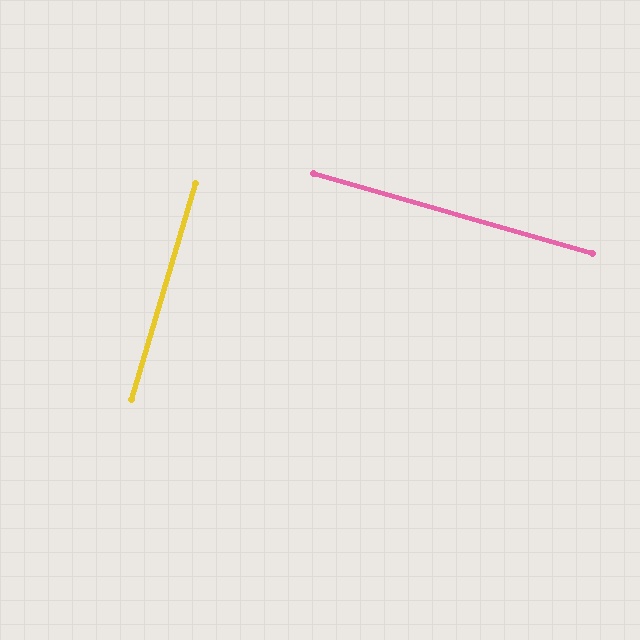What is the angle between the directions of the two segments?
Approximately 90 degrees.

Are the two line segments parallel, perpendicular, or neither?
Perpendicular — they meet at approximately 90°.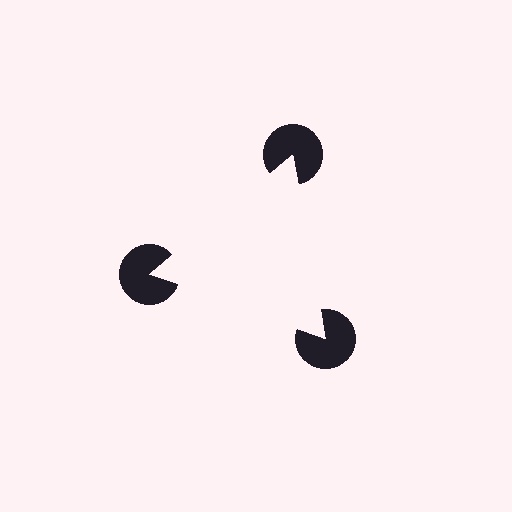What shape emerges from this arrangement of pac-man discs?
An illusory triangle — its edges are inferred from the aligned wedge cuts in the pac-man discs, not physically drawn.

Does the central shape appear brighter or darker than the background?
It typically appears slightly brighter than the background, even though no actual brightness change is drawn.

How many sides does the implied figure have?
3 sides.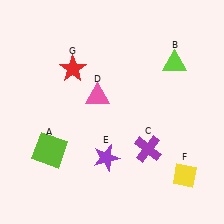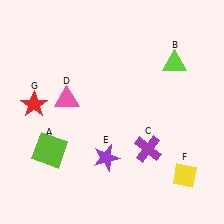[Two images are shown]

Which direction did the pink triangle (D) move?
The pink triangle (D) moved left.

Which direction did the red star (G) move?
The red star (G) moved left.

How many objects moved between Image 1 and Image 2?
2 objects moved between the two images.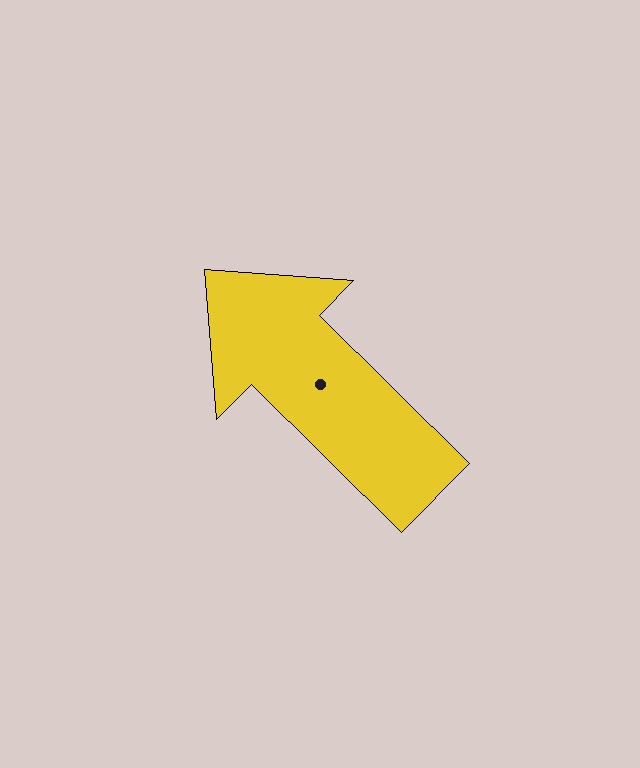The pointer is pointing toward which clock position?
Roughly 10 o'clock.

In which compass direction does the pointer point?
Northwest.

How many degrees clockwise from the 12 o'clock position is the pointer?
Approximately 315 degrees.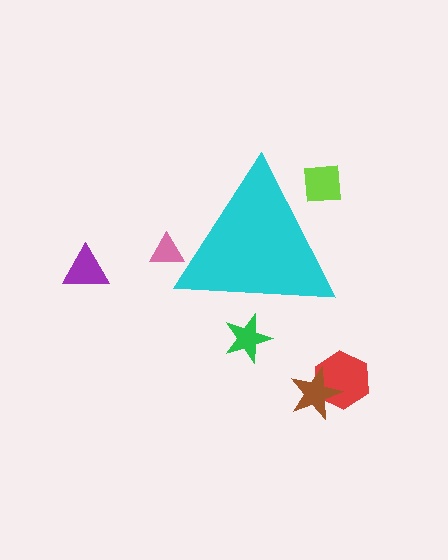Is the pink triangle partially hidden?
Yes, the pink triangle is partially hidden behind the cyan triangle.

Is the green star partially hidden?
Yes, the green star is partially hidden behind the cyan triangle.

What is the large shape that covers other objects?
A cyan triangle.